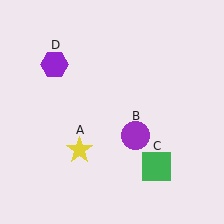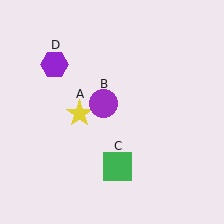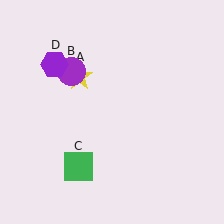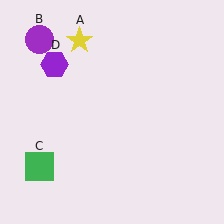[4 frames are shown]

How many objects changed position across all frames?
3 objects changed position: yellow star (object A), purple circle (object B), green square (object C).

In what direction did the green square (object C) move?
The green square (object C) moved left.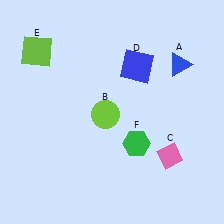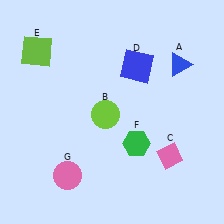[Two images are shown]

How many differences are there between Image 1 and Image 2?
There is 1 difference between the two images.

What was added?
A pink circle (G) was added in Image 2.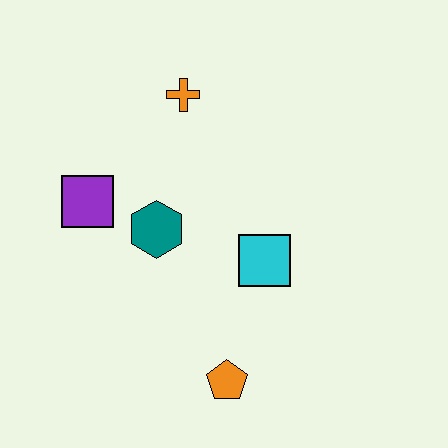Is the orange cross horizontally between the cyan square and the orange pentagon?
No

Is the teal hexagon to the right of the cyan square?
No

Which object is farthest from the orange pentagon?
The orange cross is farthest from the orange pentagon.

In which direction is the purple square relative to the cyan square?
The purple square is to the left of the cyan square.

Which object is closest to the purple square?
The teal hexagon is closest to the purple square.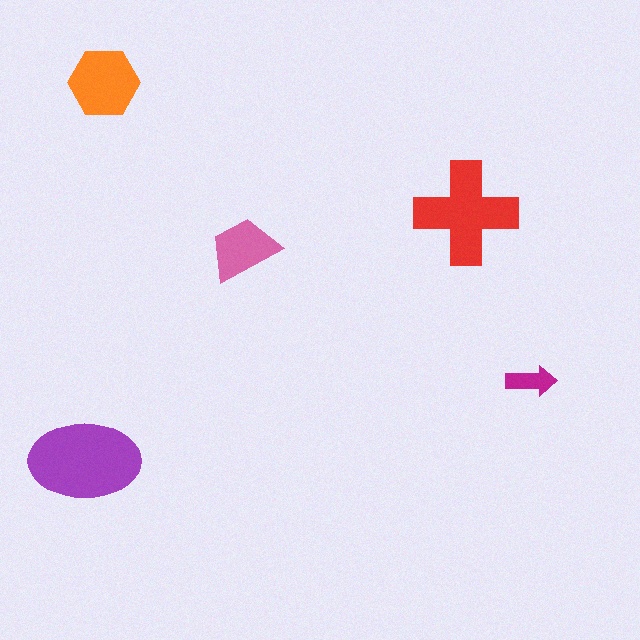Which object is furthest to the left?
The purple ellipse is leftmost.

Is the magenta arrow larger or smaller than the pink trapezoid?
Smaller.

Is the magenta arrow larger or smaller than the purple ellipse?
Smaller.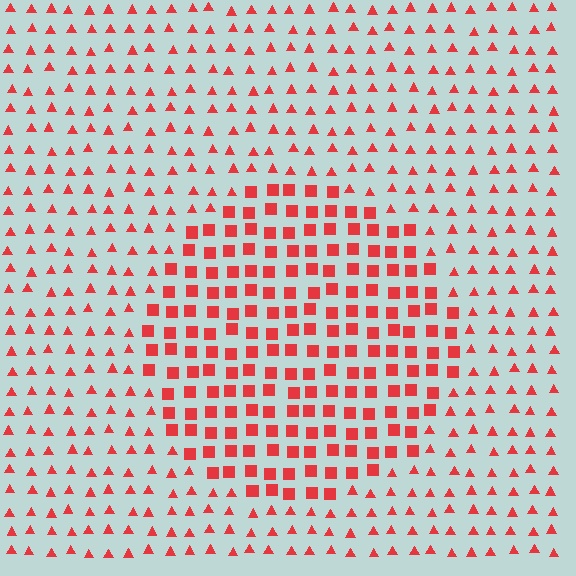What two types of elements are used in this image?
The image uses squares inside the circle region and triangles outside it.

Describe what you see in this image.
The image is filled with small red elements arranged in a uniform grid. A circle-shaped region contains squares, while the surrounding area contains triangles. The boundary is defined purely by the change in element shape.